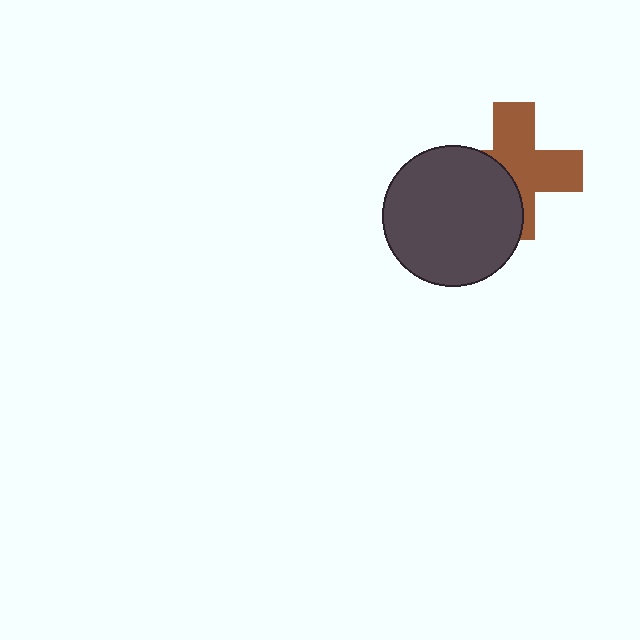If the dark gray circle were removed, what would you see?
You would see the complete brown cross.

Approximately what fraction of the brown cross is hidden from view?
Roughly 39% of the brown cross is hidden behind the dark gray circle.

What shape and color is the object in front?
The object in front is a dark gray circle.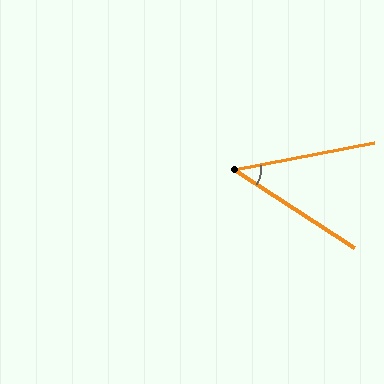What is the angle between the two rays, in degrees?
Approximately 44 degrees.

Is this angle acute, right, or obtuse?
It is acute.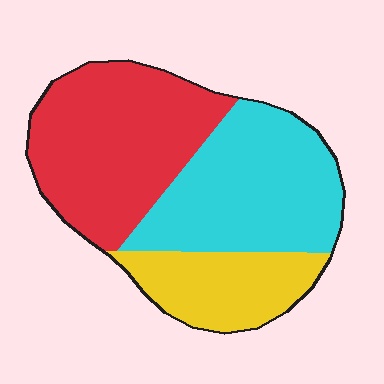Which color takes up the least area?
Yellow, at roughly 20%.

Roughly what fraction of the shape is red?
Red covers around 40% of the shape.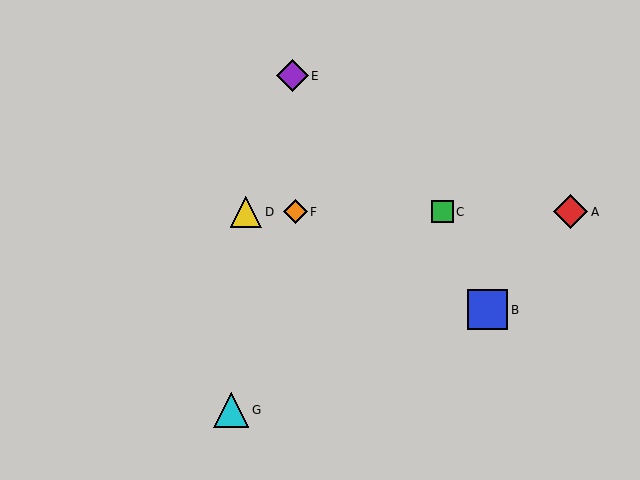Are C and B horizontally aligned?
No, C is at y≈212 and B is at y≈310.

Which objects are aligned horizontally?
Objects A, C, D, F are aligned horizontally.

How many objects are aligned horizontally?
4 objects (A, C, D, F) are aligned horizontally.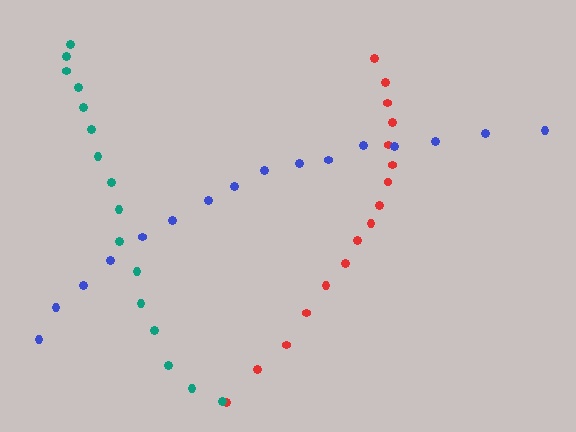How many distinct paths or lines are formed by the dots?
There are 3 distinct paths.